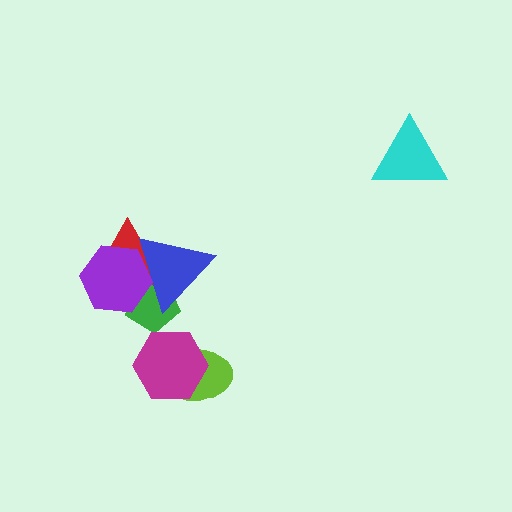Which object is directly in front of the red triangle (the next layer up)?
The blue triangle is directly in front of the red triangle.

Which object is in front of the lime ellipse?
The magenta hexagon is in front of the lime ellipse.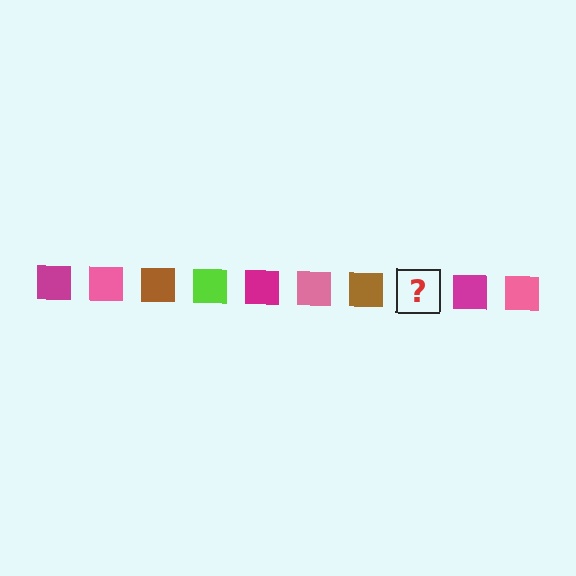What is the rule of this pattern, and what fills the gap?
The rule is that the pattern cycles through magenta, pink, brown, lime squares. The gap should be filled with a lime square.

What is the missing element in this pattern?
The missing element is a lime square.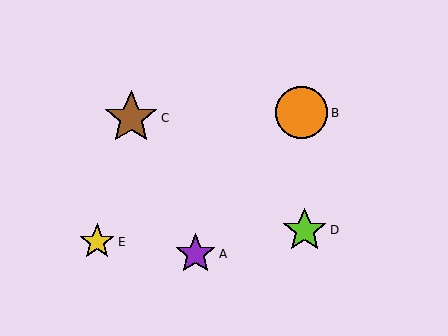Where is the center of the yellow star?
The center of the yellow star is at (97, 242).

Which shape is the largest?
The brown star (labeled C) is the largest.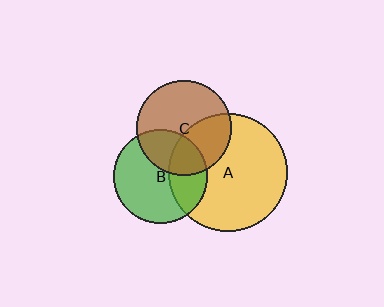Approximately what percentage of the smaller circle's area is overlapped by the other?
Approximately 30%.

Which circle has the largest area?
Circle A (yellow).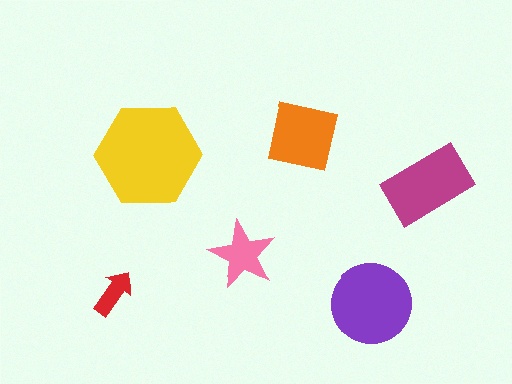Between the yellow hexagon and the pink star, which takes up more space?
The yellow hexagon.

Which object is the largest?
The yellow hexagon.